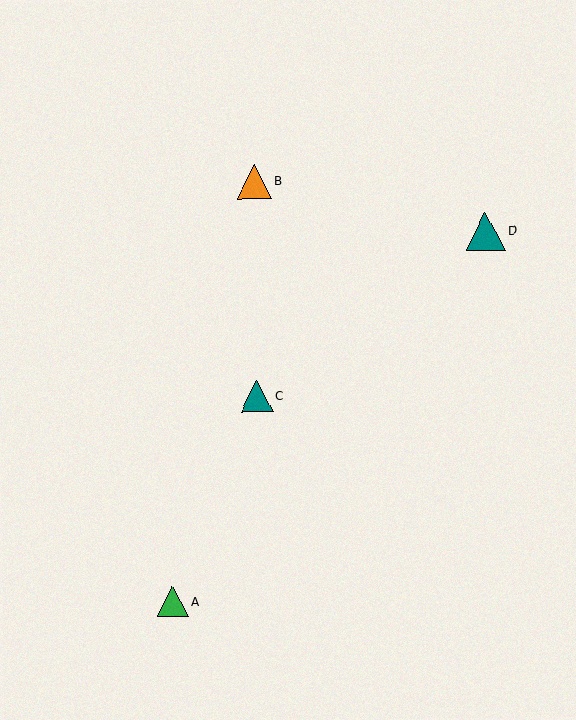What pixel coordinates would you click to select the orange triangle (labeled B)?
Click at (255, 182) to select the orange triangle B.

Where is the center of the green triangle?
The center of the green triangle is at (172, 602).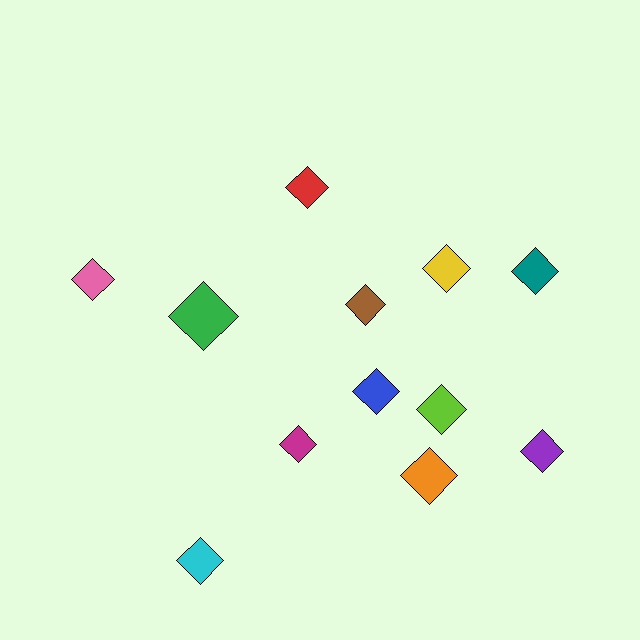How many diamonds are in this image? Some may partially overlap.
There are 12 diamonds.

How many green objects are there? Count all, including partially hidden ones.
There is 1 green object.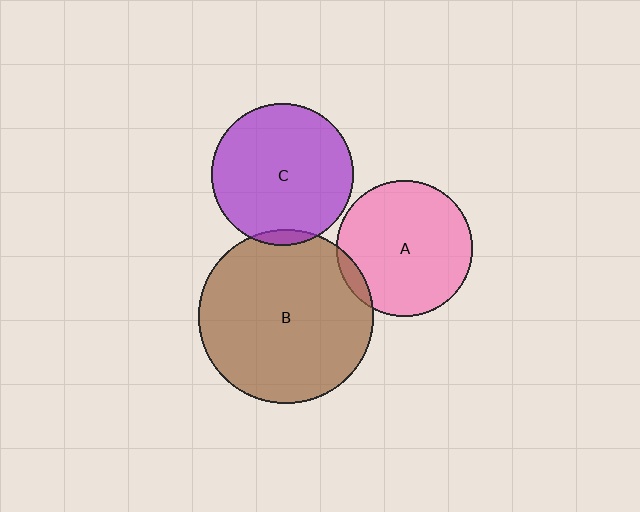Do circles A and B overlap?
Yes.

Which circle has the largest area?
Circle B (brown).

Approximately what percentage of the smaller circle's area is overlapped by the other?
Approximately 5%.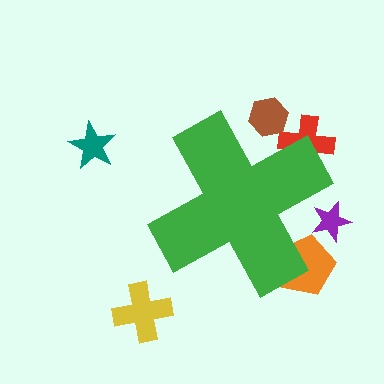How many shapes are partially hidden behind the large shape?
4 shapes are partially hidden.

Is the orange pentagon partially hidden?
Yes, the orange pentagon is partially hidden behind the green cross.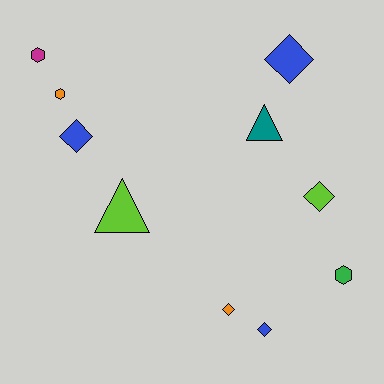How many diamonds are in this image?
There are 5 diamonds.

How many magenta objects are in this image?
There is 1 magenta object.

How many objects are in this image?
There are 10 objects.